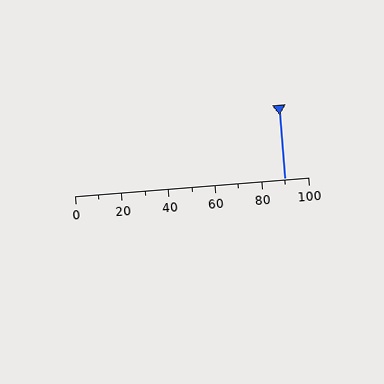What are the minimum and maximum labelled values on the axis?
The axis runs from 0 to 100.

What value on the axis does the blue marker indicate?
The marker indicates approximately 90.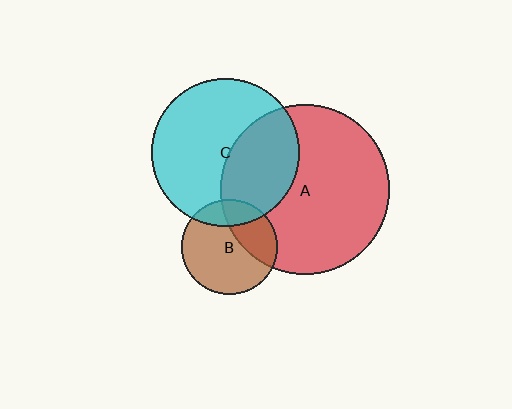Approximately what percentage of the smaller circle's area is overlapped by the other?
Approximately 20%.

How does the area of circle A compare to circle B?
Approximately 3.2 times.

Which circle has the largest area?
Circle A (red).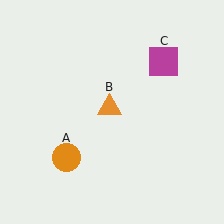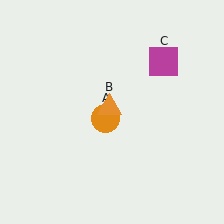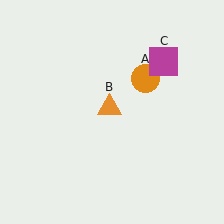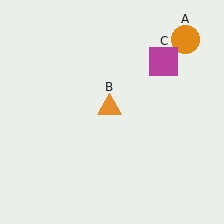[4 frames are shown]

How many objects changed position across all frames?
1 object changed position: orange circle (object A).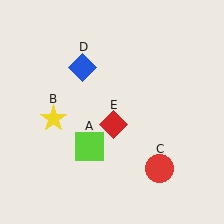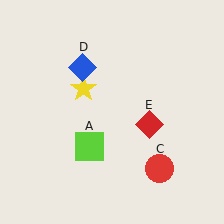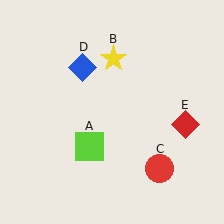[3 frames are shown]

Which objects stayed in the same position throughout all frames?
Lime square (object A) and red circle (object C) and blue diamond (object D) remained stationary.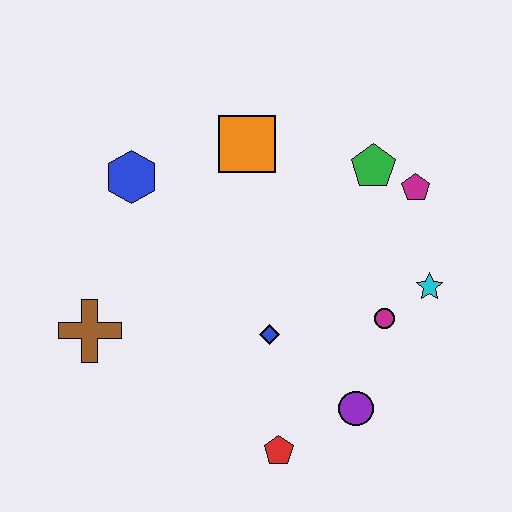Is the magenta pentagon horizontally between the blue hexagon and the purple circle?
No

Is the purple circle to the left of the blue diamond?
No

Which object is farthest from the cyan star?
The brown cross is farthest from the cyan star.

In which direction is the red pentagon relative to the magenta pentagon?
The red pentagon is below the magenta pentagon.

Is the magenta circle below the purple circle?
No